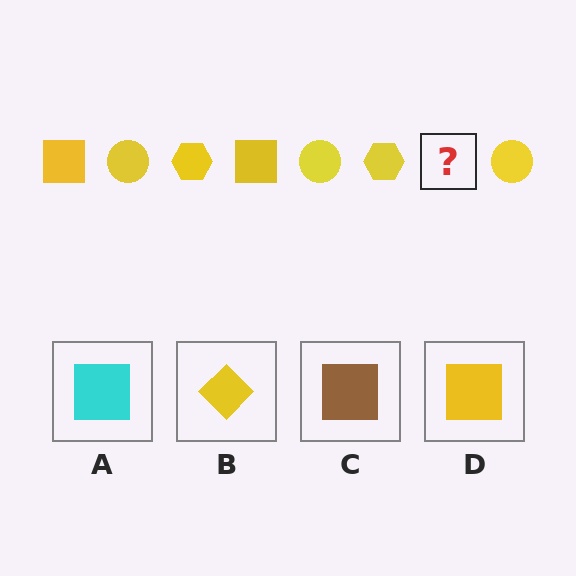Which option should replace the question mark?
Option D.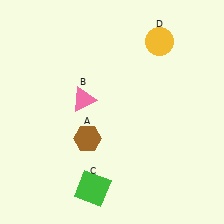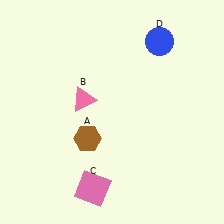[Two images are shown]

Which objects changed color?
C changed from green to pink. D changed from yellow to blue.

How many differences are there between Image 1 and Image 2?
There are 2 differences between the two images.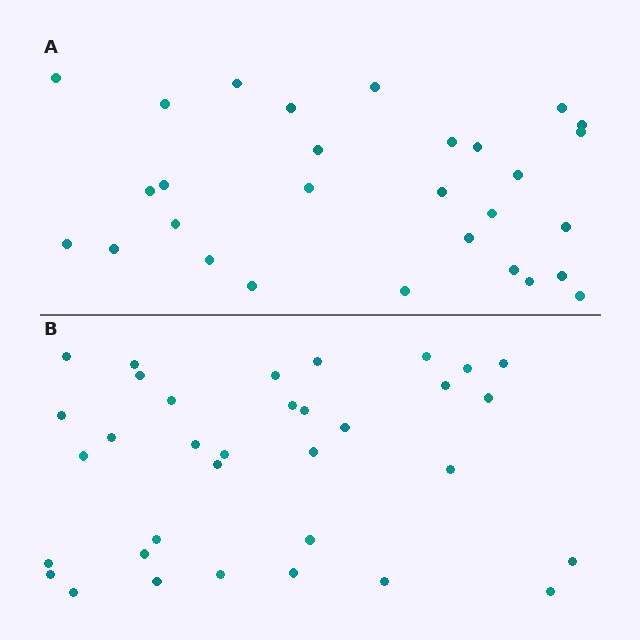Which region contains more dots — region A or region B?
Region B (the bottom region) has more dots.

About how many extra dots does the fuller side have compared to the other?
Region B has about 5 more dots than region A.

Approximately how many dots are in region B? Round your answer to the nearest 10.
About 30 dots. (The exact count is 34, which rounds to 30.)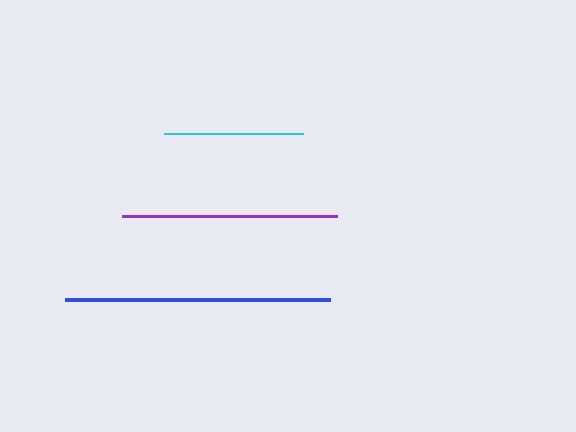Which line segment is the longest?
The blue line is the longest at approximately 265 pixels.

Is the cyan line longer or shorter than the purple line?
The purple line is longer than the cyan line.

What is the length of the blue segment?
The blue segment is approximately 265 pixels long.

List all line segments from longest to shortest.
From longest to shortest: blue, purple, cyan.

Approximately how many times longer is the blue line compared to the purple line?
The blue line is approximately 1.2 times the length of the purple line.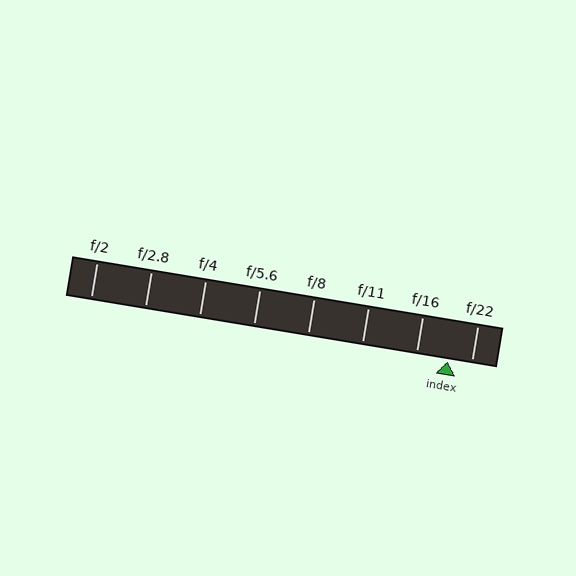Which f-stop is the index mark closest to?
The index mark is closest to f/22.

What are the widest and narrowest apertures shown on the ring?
The widest aperture shown is f/2 and the narrowest is f/22.